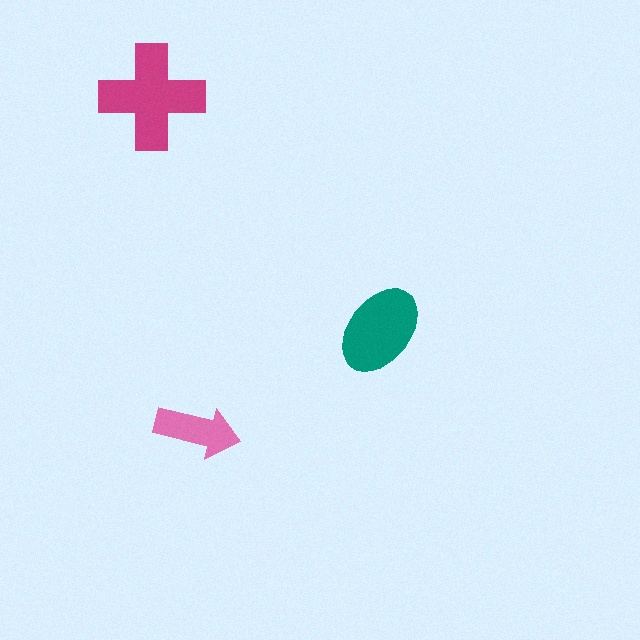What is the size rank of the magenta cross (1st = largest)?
1st.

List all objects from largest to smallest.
The magenta cross, the teal ellipse, the pink arrow.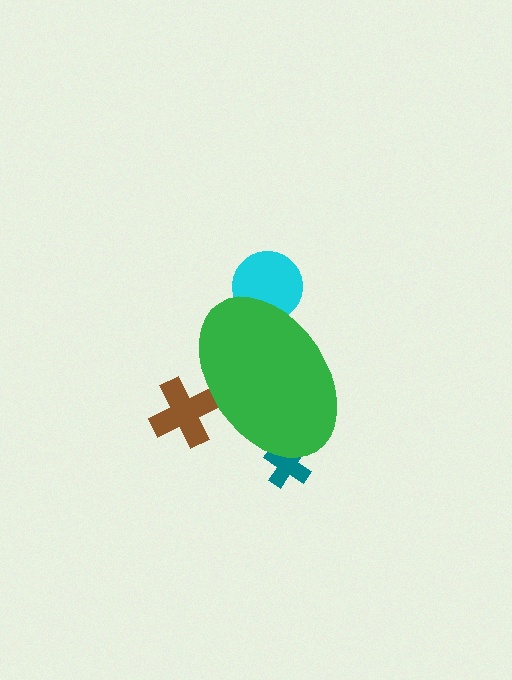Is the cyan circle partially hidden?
Yes, the cyan circle is partially hidden behind the green ellipse.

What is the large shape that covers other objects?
A green ellipse.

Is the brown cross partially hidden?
Yes, the brown cross is partially hidden behind the green ellipse.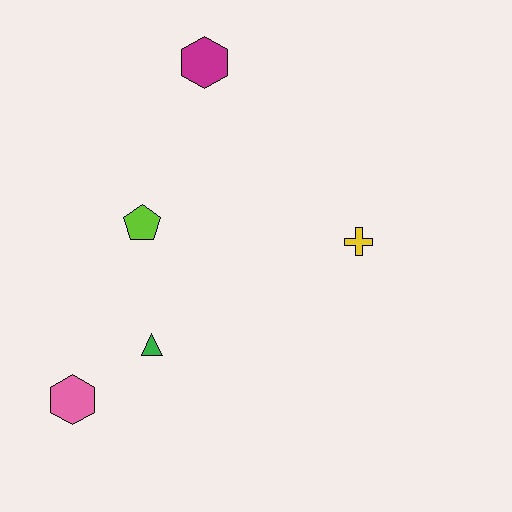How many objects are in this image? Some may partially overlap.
There are 5 objects.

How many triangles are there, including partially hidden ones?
There is 1 triangle.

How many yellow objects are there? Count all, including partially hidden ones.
There is 1 yellow object.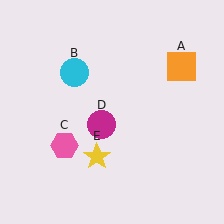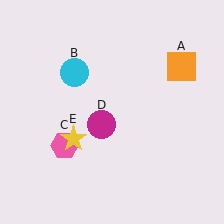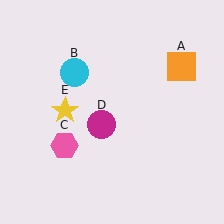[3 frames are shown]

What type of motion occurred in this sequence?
The yellow star (object E) rotated clockwise around the center of the scene.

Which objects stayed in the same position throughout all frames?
Orange square (object A) and cyan circle (object B) and pink hexagon (object C) and magenta circle (object D) remained stationary.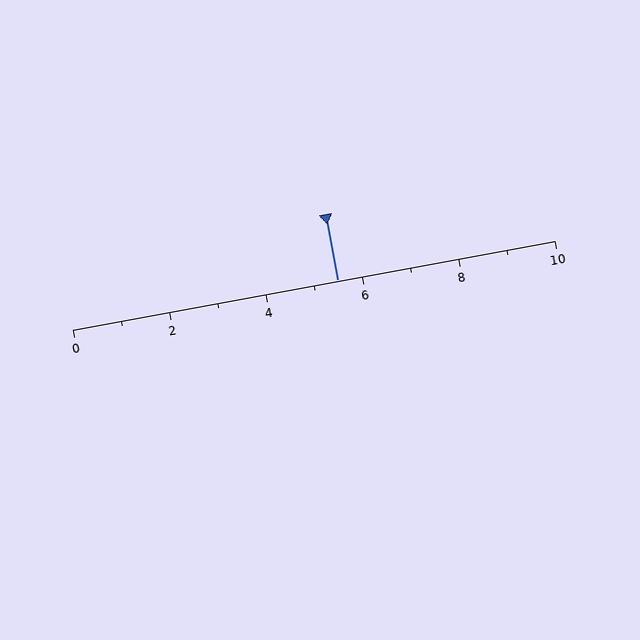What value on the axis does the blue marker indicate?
The marker indicates approximately 5.5.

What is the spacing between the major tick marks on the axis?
The major ticks are spaced 2 apart.